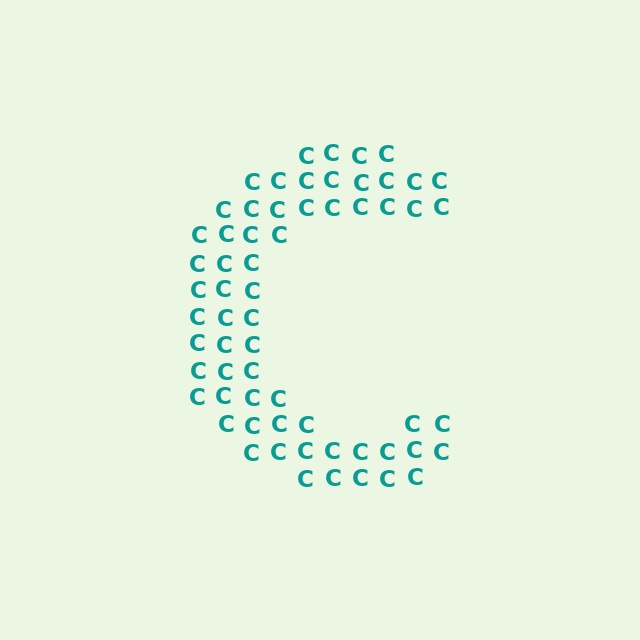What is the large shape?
The large shape is the letter C.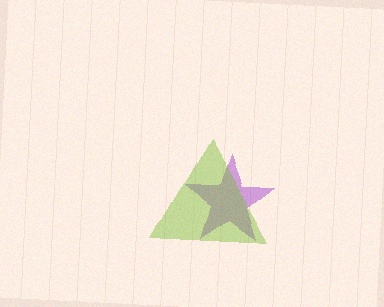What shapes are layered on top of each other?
The layered shapes are: a purple star, a lime triangle.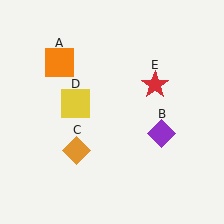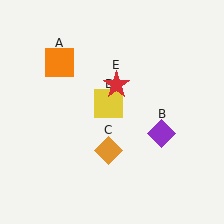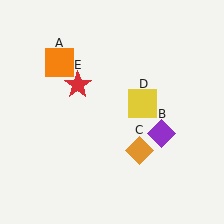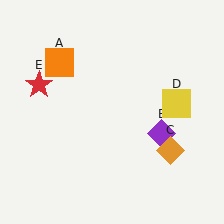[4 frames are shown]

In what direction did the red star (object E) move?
The red star (object E) moved left.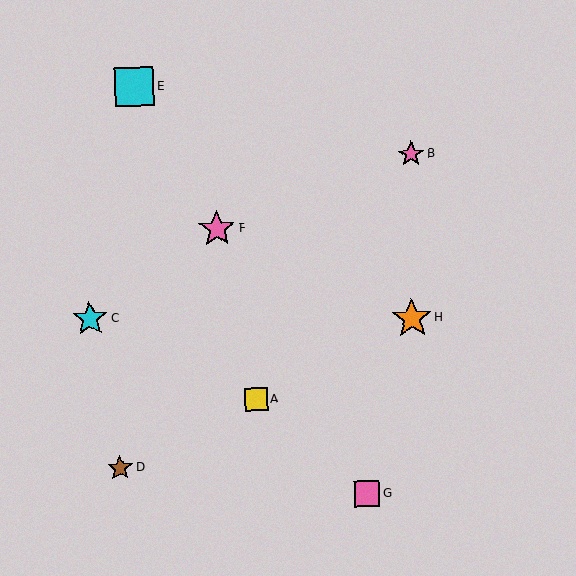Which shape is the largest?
The orange star (labeled H) is the largest.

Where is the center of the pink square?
The center of the pink square is at (367, 494).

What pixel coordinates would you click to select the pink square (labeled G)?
Click at (367, 494) to select the pink square G.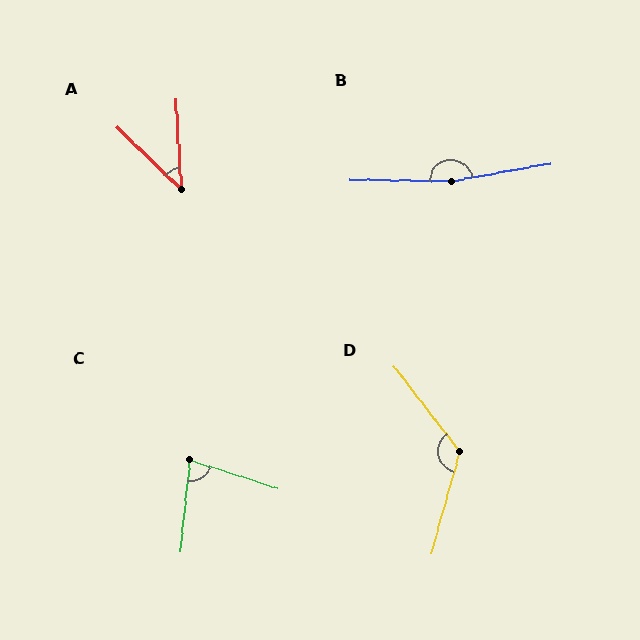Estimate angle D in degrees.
Approximately 127 degrees.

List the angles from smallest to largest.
A (43°), C (78°), D (127°), B (170°).